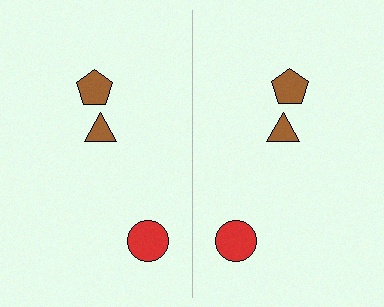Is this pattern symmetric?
Yes, this pattern has bilateral (reflection) symmetry.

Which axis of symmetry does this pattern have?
The pattern has a vertical axis of symmetry running through the center of the image.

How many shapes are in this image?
There are 6 shapes in this image.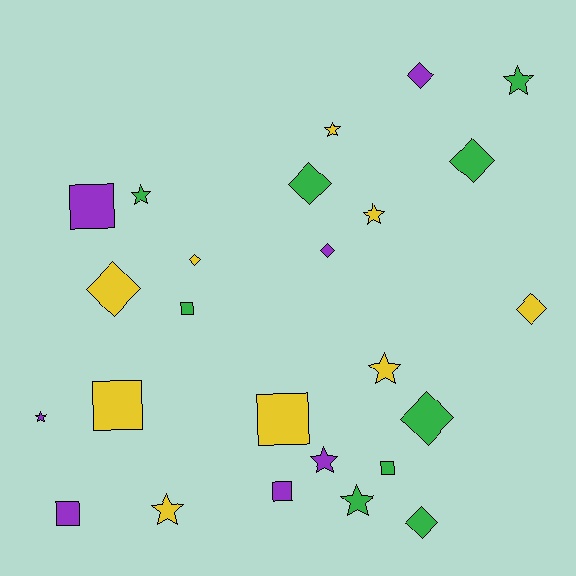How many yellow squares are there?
There are 2 yellow squares.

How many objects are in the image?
There are 25 objects.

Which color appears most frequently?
Green, with 9 objects.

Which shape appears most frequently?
Diamond, with 9 objects.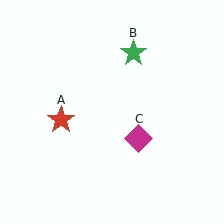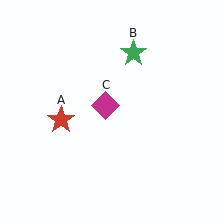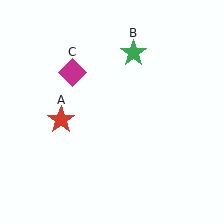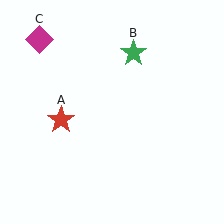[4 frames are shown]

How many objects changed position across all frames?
1 object changed position: magenta diamond (object C).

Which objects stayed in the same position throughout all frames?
Red star (object A) and green star (object B) remained stationary.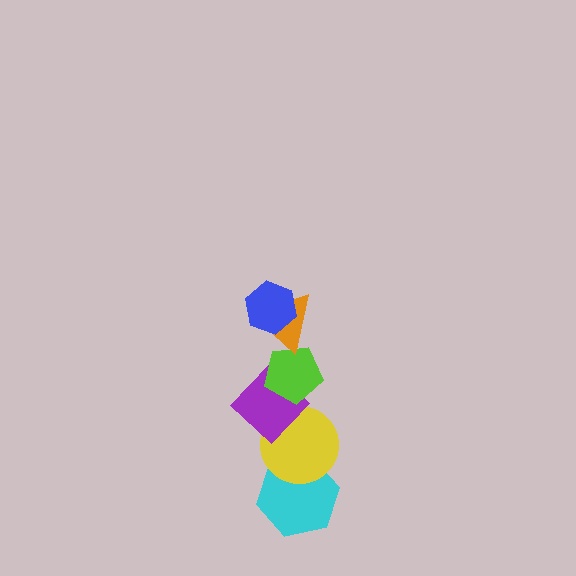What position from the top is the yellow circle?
The yellow circle is 5th from the top.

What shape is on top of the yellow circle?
The purple diamond is on top of the yellow circle.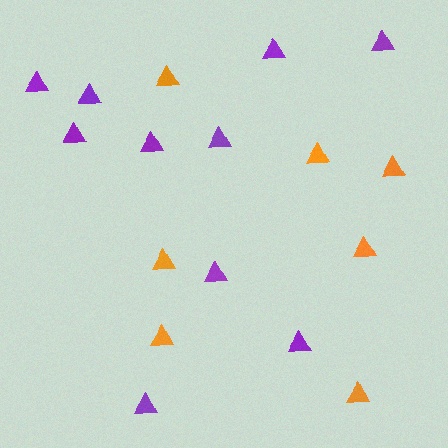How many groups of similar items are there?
There are 2 groups: one group of purple triangles (10) and one group of orange triangles (7).